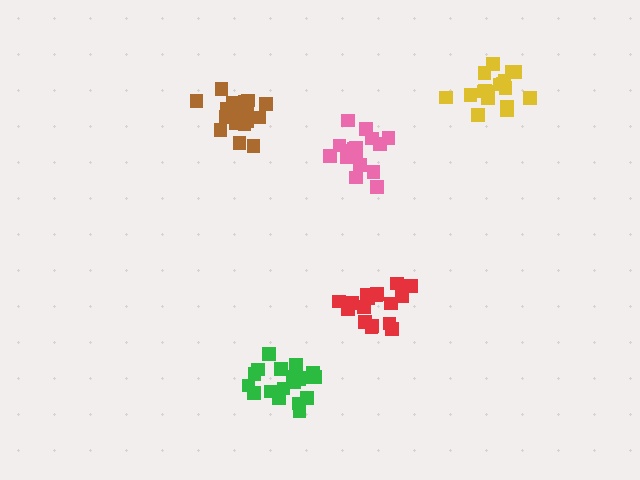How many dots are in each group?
Group 1: 17 dots, Group 2: 16 dots, Group 3: 18 dots, Group 4: 19 dots, Group 5: 19 dots (89 total).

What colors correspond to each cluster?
The clusters are colored: red, pink, yellow, green, brown.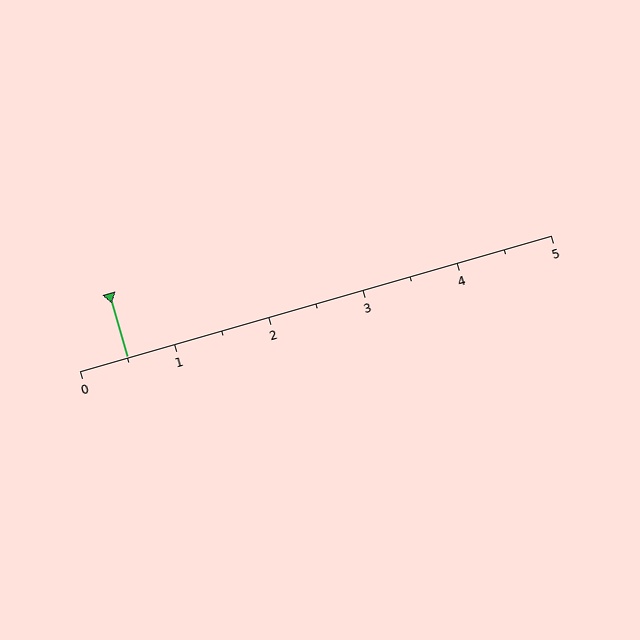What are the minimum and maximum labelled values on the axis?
The axis runs from 0 to 5.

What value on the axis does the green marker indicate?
The marker indicates approximately 0.5.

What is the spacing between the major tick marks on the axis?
The major ticks are spaced 1 apart.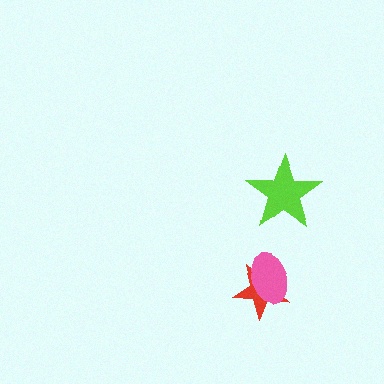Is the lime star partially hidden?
No, no other shape covers it.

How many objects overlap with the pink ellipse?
1 object overlaps with the pink ellipse.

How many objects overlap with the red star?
1 object overlaps with the red star.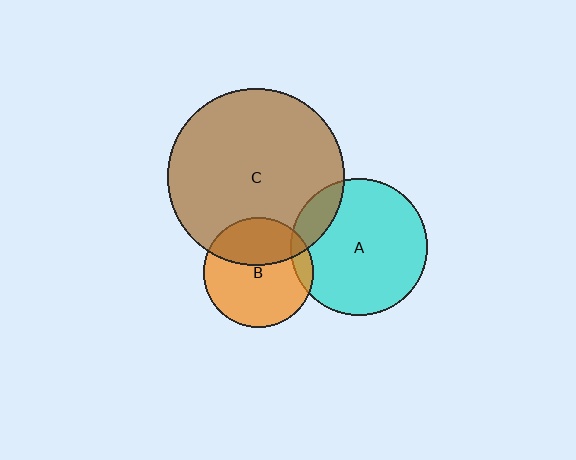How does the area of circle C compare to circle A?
Approximately 1.7 times.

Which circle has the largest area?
Circle C (brown).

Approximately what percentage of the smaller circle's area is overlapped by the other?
Approximately 15%.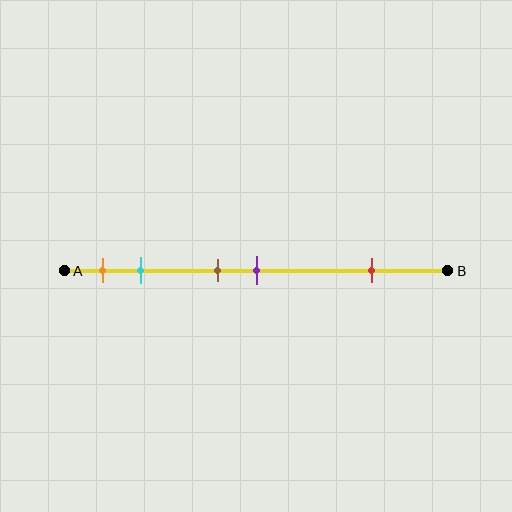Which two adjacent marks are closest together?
The brown and purple marks are the closest adjacent pair.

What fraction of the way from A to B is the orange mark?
The orange mark is approximately 10% (0.1) of the way from A to B.